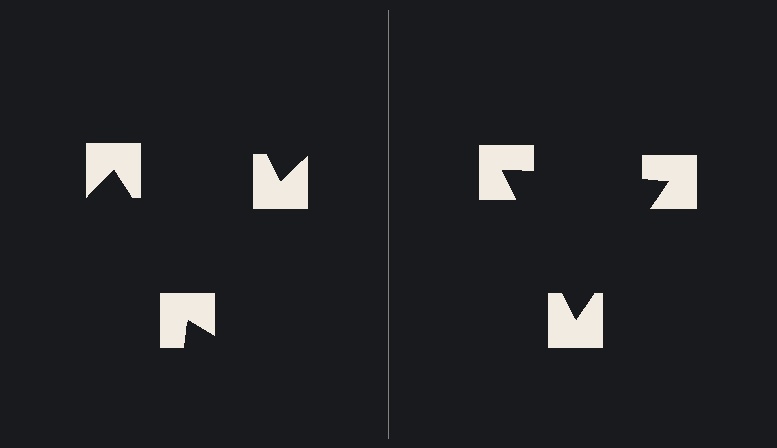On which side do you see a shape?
An illusory triangle appears on the right side. On the left side the wedge cuts are rotated, so no coherent shape forms.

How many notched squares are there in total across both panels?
6 — 3 on each side.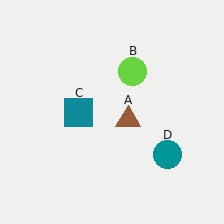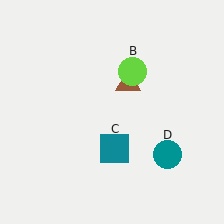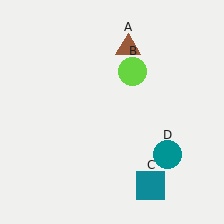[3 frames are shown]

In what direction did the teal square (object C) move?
The teal square (object C) moved down and to the right.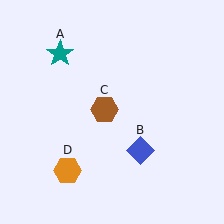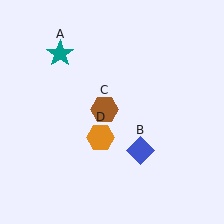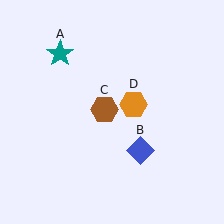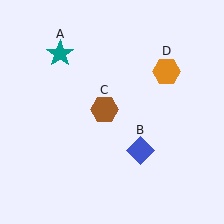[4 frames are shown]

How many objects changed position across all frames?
1 object changed position: orange hexagon (object D).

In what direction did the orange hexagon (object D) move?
The orange hexagon (object D) moved up and to the right.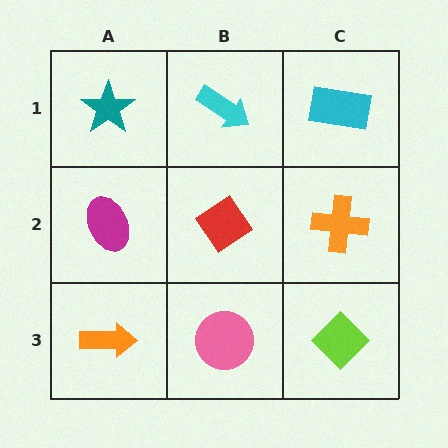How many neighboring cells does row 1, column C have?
2.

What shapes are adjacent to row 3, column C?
An orange cross (row 2, column C), a pink circle (row 3, column B).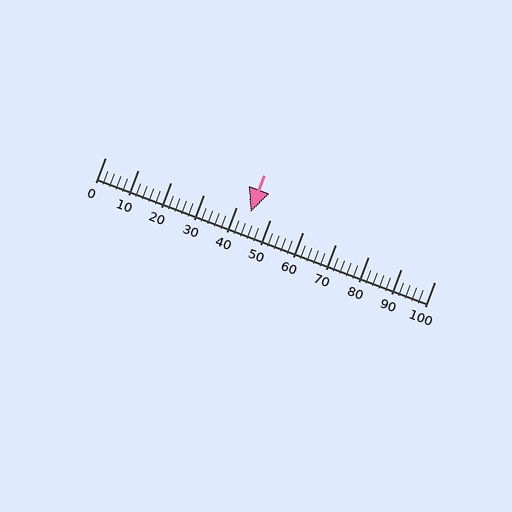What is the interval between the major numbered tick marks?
The major tick marks are spaced 10 units apart.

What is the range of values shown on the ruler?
The ruler shows values from 0 to 100.